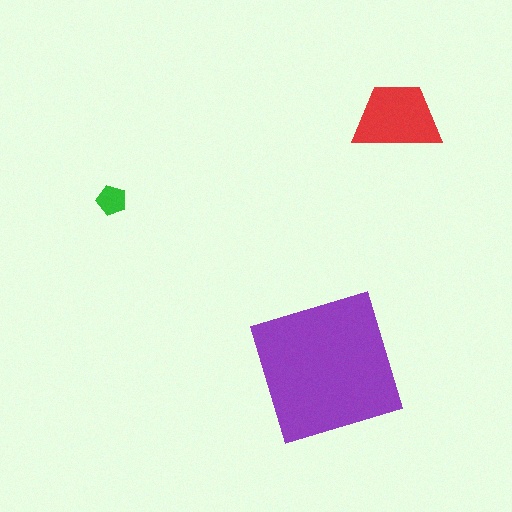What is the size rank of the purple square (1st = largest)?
1st.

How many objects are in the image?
There are 3 objects in the image.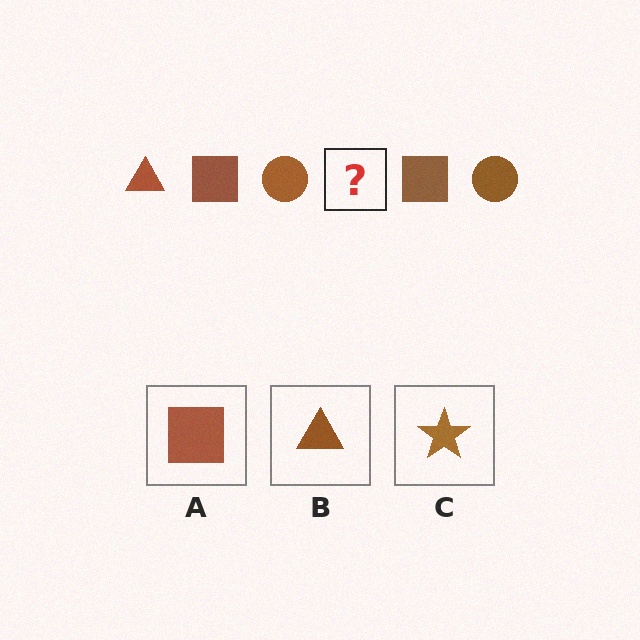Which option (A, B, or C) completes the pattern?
B.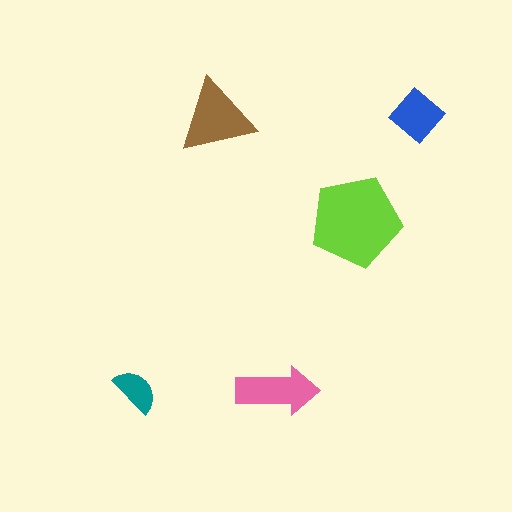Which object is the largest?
The lime pentagon.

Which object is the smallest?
The teal semicircle.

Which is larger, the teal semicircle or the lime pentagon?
The lime pentagon.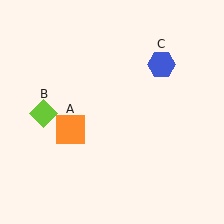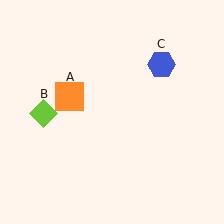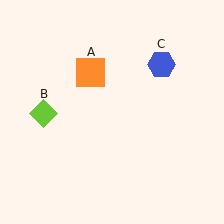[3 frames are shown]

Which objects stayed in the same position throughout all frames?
Lime diamond (object B) and blue hexagon (object C) remained stationary.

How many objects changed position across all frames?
1 object changed position: orange square (object A).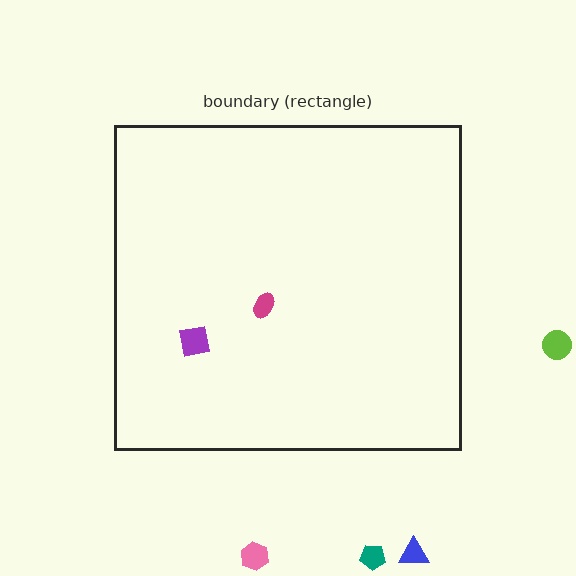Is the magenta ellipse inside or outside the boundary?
Inside.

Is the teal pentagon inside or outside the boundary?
Outside.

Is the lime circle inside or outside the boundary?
Outside.